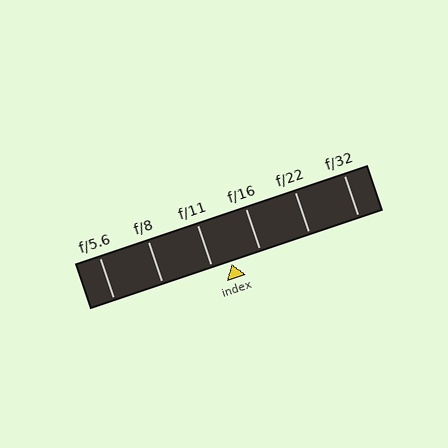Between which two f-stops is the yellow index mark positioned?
The index mark is between f/11 and f/16.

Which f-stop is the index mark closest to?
The index mark is closest to f/11.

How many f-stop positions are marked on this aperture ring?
There are 6 f-stop positions marked.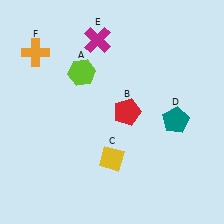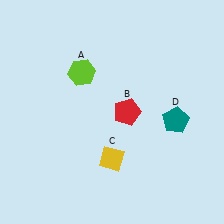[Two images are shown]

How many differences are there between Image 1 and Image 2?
There are 2 differences between the two images.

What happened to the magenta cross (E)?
The magenta cross (E) was removed in Image 2. It was in the top-left area of Image 1.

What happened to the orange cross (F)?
The orange cross (F) was removed in Image 2. It was in the top-left area of Image 1.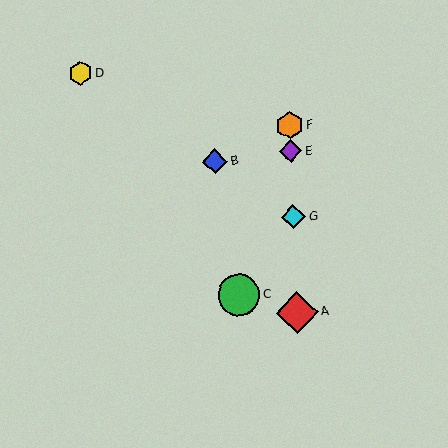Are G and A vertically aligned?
Yes, both are at x≈293.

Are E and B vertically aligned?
No, E is at x≈291 and B is at x≈215.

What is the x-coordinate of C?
Object C is at x≈239.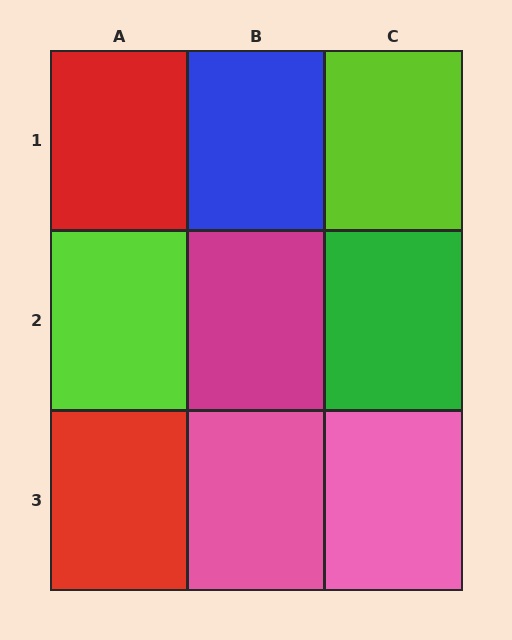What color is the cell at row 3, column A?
Red.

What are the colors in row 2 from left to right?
Lime, magenta, green.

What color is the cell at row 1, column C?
Lime.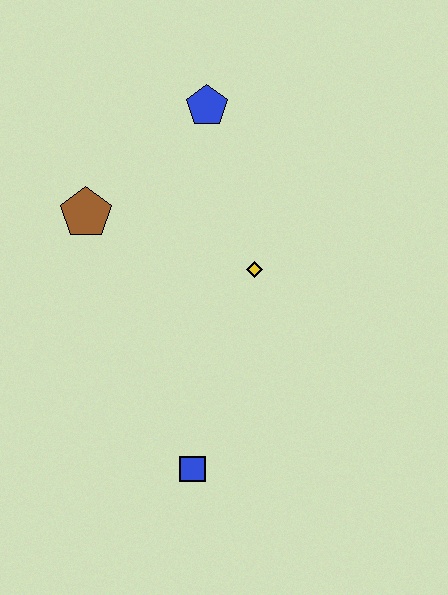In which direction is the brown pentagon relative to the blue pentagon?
The brown pentagon is to the left of the blue pentagon.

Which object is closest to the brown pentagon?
The blue pentagon is closest to the brown pentagon.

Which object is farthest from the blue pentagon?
The blue square is farthest from the blue pentagon.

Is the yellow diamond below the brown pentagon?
Yes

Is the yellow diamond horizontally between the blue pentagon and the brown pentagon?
No